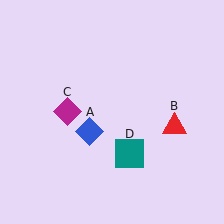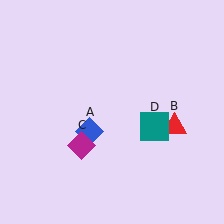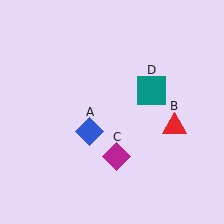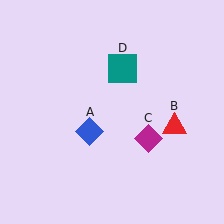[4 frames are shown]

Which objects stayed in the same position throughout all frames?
Blue diamond (object A) and red triangle (object B) remained stationary.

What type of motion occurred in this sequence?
The magenta diamond (object C), teal square (object D) rotated counterclockwise around the center of the scene.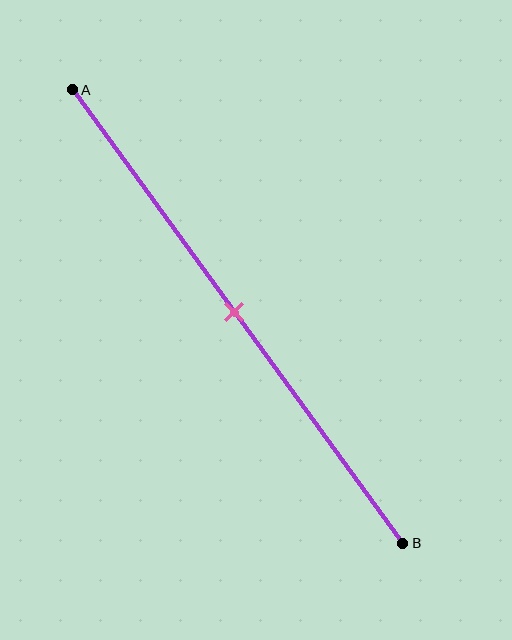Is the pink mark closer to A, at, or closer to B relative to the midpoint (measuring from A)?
The pink mark is approximately at the midpoint of segment AB.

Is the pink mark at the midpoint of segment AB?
Yes, the mark is approximately at the midpoint.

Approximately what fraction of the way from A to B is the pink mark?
The pink mark is approximately 50% of the way from A to B.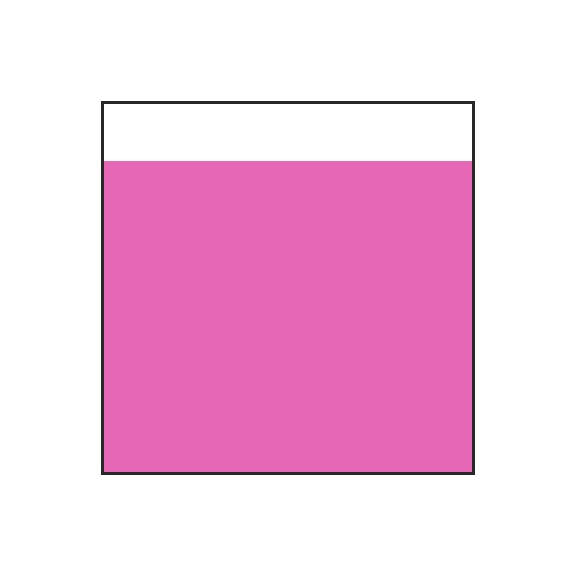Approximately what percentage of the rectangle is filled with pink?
Approximately 85%.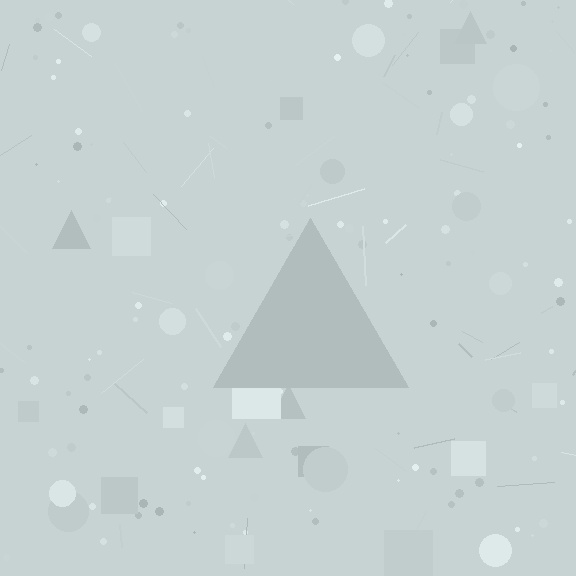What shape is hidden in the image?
A triangle is hidden in the image.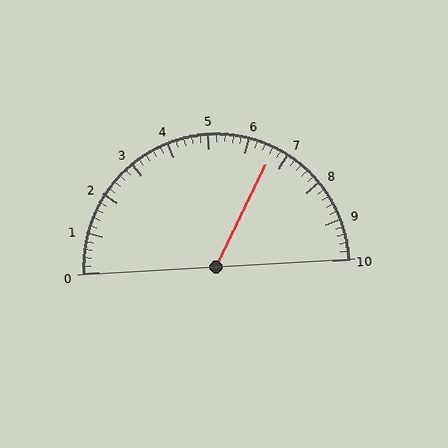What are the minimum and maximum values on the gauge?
The gauge ranges from 0 to 10.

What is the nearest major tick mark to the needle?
The nearest major tick mark is 7.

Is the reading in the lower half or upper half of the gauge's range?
The reading is in the upper half of the range (0 to 10).